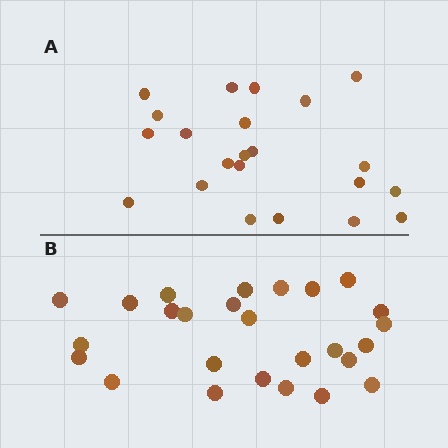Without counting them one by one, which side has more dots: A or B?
Region B (the bottom region) has more dots.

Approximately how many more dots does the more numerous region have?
Region B has about 4 more dots than region A.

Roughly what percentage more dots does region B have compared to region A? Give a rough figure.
About 20% more.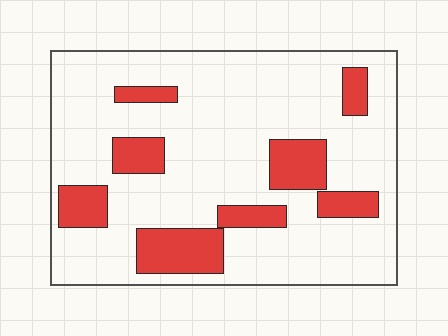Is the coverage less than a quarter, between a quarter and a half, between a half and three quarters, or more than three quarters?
Less than a quarter.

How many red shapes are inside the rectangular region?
8.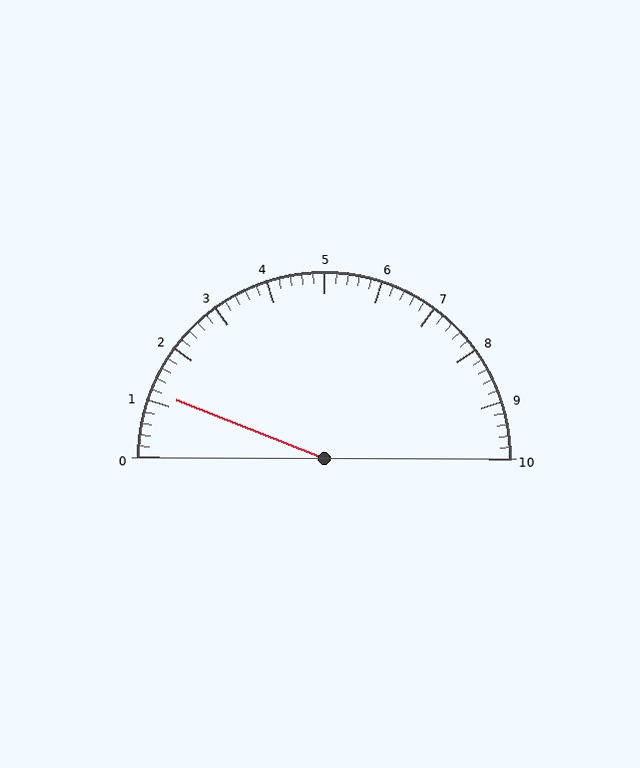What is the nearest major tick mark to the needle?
The nearest major tick mark is 1.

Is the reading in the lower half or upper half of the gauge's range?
The reading is in the lower half of the range (0 to 10).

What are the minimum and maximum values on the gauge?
The gauge ranges from 0 to 10.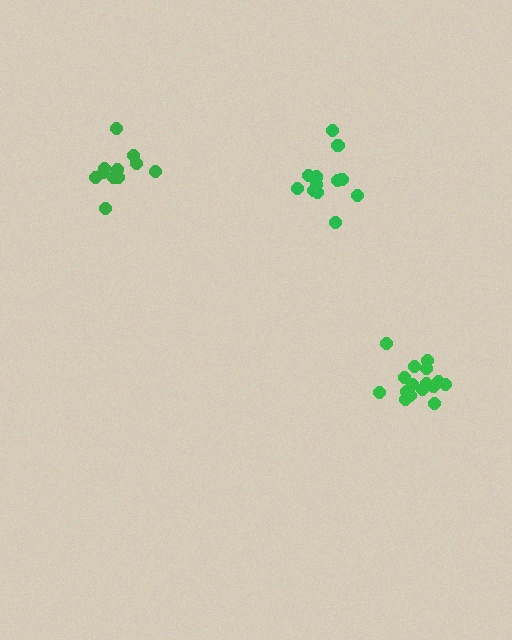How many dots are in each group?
Group 1: 11 dots, Group 2: 16 dots, Group 3: 12 dots (39 total).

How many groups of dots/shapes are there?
There are 3 groups.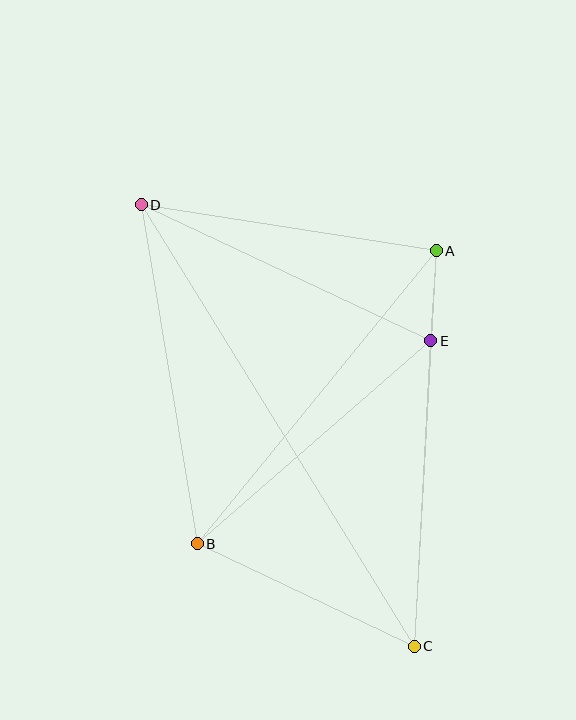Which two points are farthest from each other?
Points C and D are farthest from each other.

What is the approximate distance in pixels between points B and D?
The distance between B and D is approximately 344 pixels.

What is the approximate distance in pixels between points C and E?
The distance between C and E is approximately 306 pixels.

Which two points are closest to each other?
Points A and E are closest to each other.